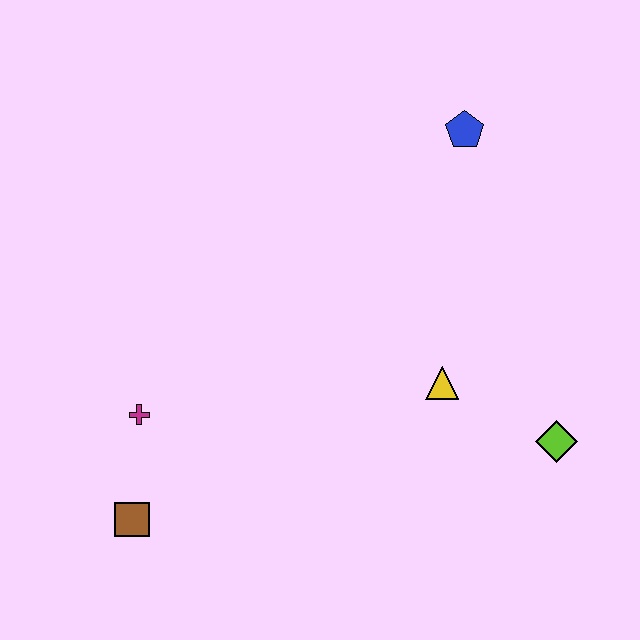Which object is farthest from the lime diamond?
The brown square is farthest from the lime diamond.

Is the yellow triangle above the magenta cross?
Yes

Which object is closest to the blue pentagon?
The yellow triangle is closest to the blue pentagon.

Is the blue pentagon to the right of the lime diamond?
No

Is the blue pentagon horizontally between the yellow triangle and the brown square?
No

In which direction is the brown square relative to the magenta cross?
The brown square is below the magenta cross.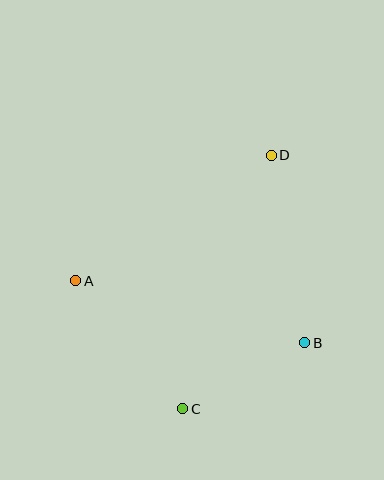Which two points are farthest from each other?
Points C and D are farthest from each other.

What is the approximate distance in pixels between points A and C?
The distance between A and C is approximately 167 pixels.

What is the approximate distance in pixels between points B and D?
The distance between B and D is approximately 191 pixels.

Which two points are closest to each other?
Points B and C are closest to each other.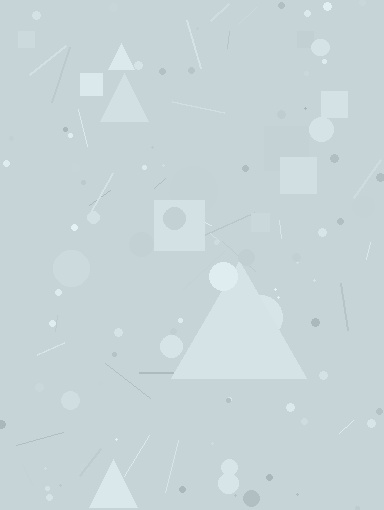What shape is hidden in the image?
A triangle is hidden in the image.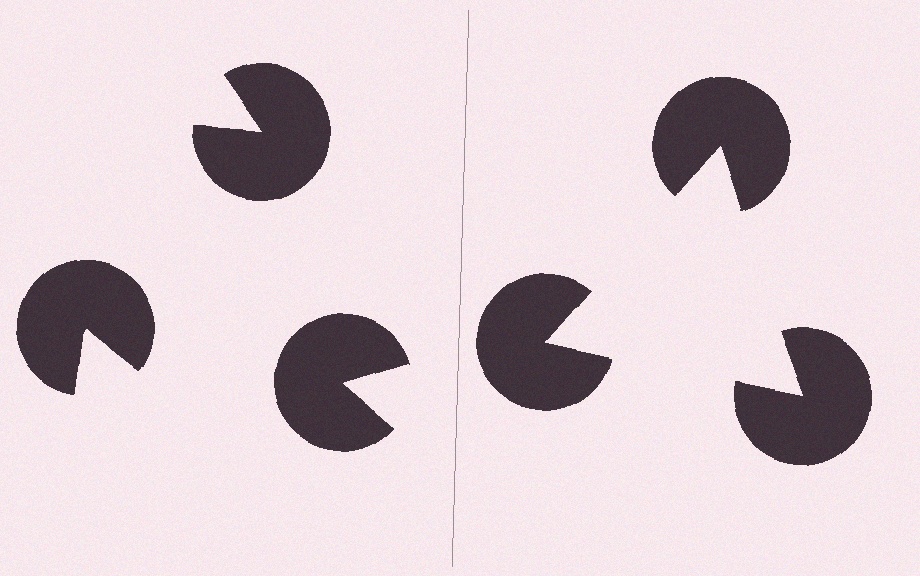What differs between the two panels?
The pac-man discs are positioned identically on both sides; only the wedge orientations differ. On the right they align to a triangle; on the left they are misaligned.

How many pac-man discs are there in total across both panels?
6 — 3 on each side.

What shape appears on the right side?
An illusory triangle.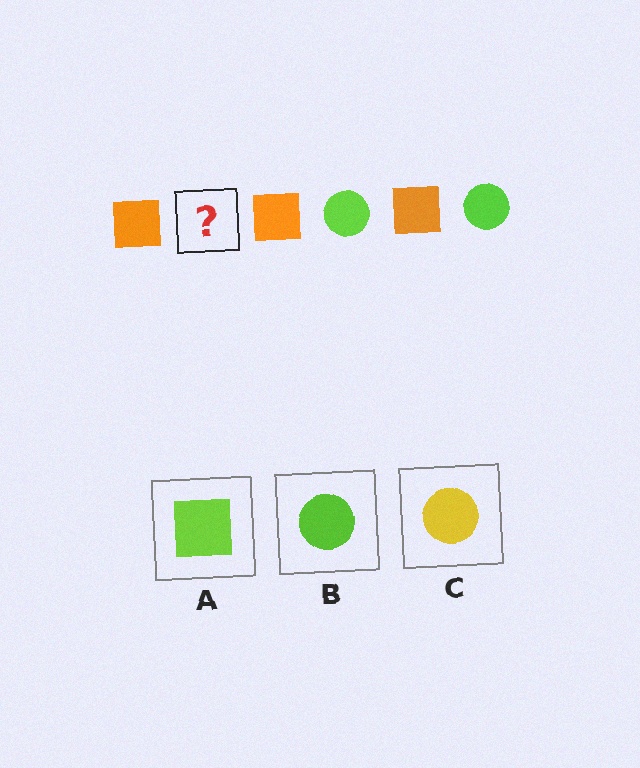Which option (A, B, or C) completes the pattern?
B.